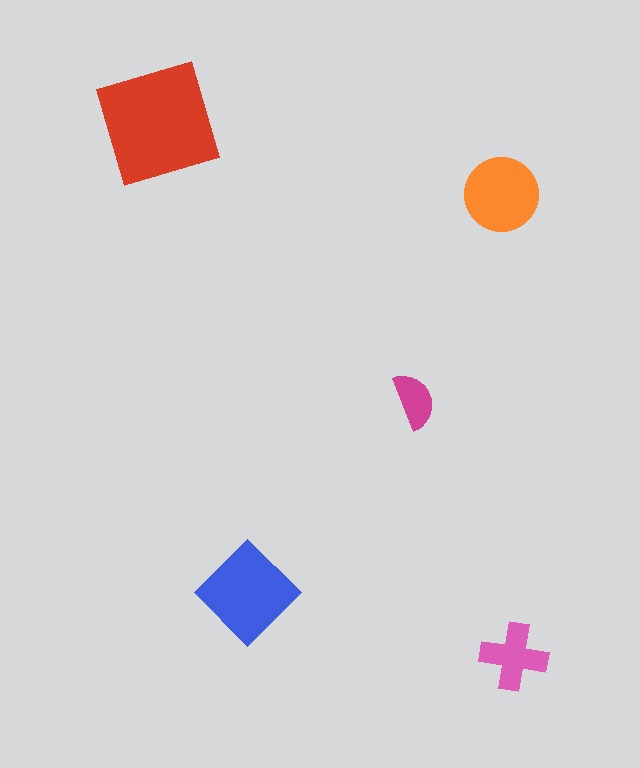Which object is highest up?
The red square is topmost.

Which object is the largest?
The red square.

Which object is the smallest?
The magenta semicircle.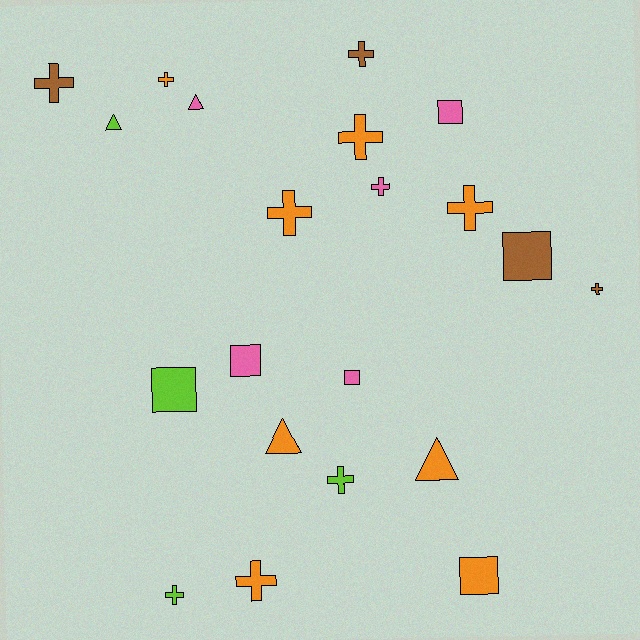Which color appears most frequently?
Orange, with 8 objects.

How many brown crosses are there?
There are 3 brown crosses.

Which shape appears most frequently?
Cross, with 11 objects.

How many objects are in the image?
There are 21 objects.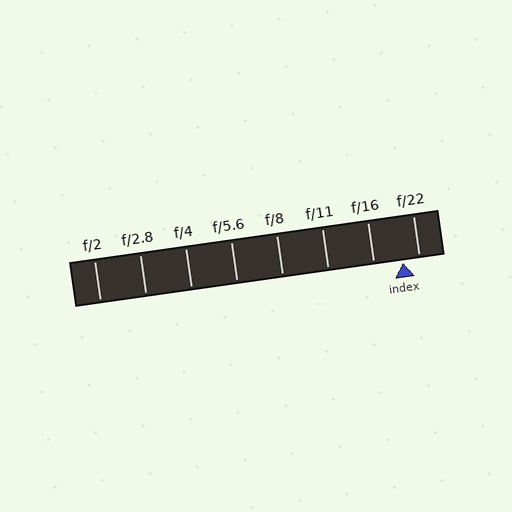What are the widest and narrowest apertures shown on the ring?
The widest aperture shown is f/2 and the narrowest is f/22.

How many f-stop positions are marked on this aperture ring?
There are 8 f-stop positions marked.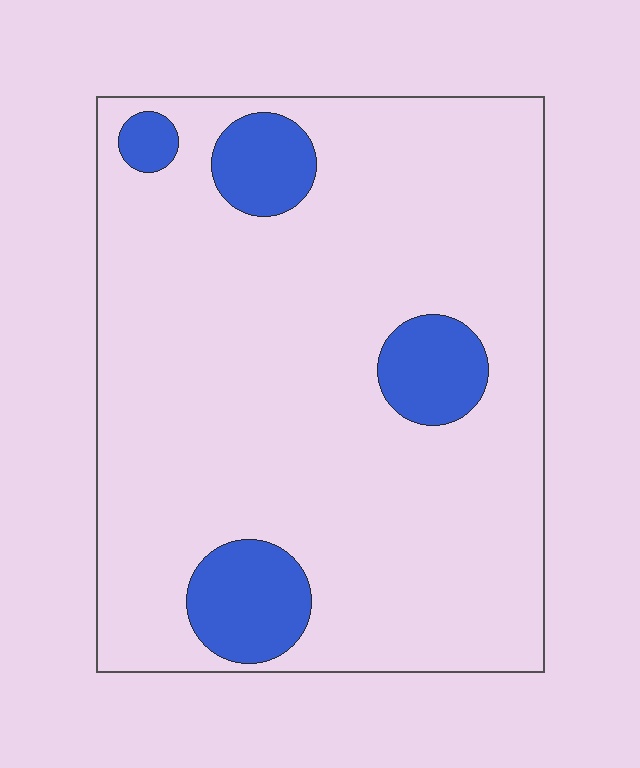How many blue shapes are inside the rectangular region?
4.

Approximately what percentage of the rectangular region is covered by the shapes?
Approximately 15%.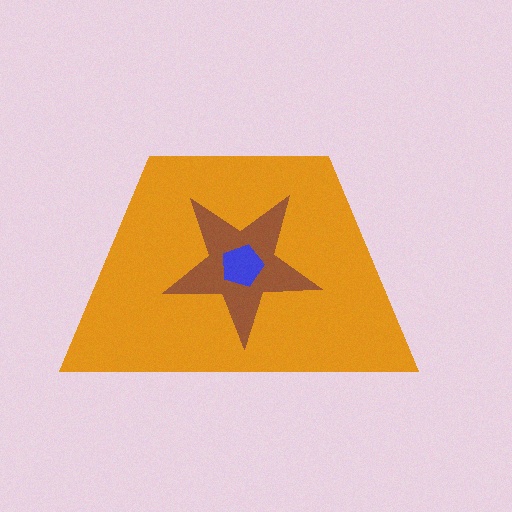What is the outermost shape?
The orange trapezoid.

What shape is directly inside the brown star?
The blue pentagon.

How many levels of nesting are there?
3.